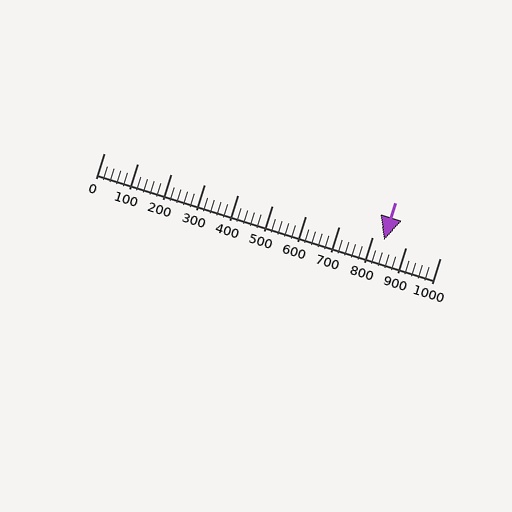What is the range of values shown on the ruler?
The ruler shows values from 0 to 1000.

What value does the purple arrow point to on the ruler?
The purple arrow points to approximately 833.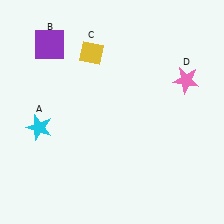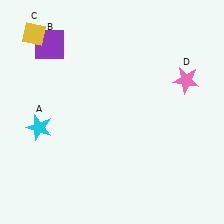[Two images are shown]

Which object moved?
The yellow diamond (C) moved left.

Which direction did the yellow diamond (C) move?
The yellow diamond (C) moved left.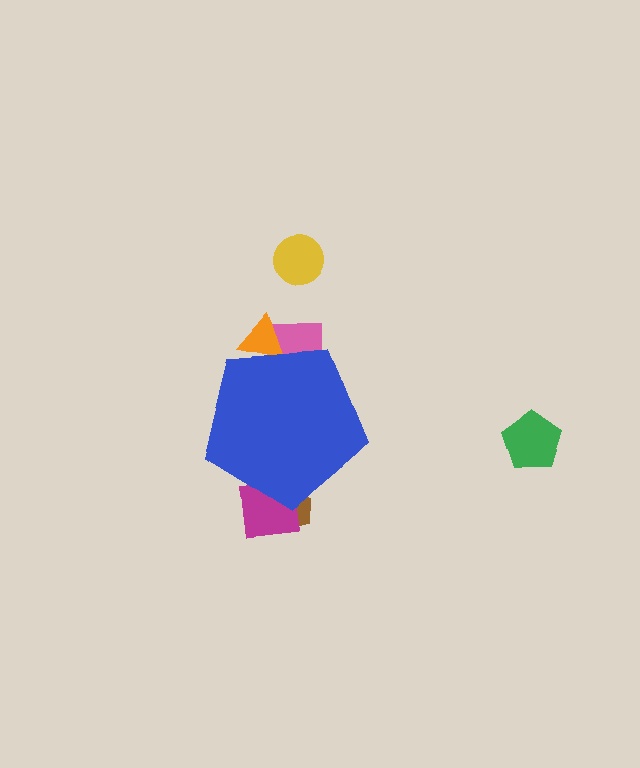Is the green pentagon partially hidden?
No, the green pentagon is fully visible.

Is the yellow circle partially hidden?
No, the yellow circle is fully visible.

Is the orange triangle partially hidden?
Yes, the orange triangle is partially hidden behind the blue pentagon.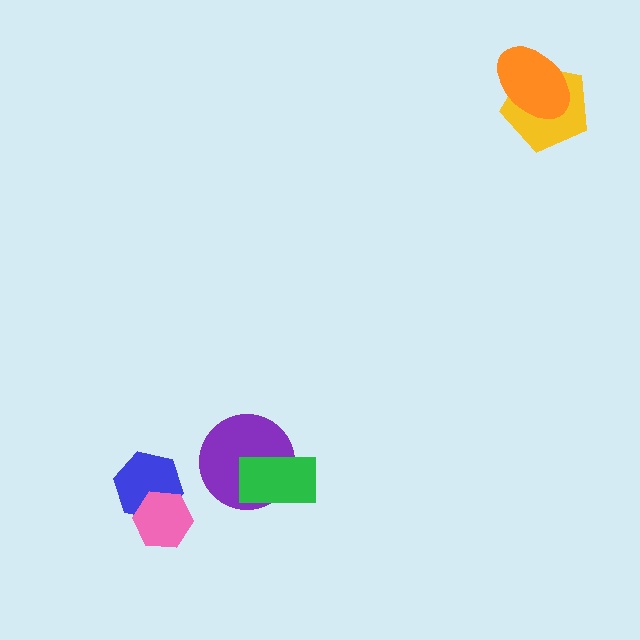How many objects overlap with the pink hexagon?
1 object overlaps with the pink hexagon.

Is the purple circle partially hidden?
Yes, it is partially covered by another shape.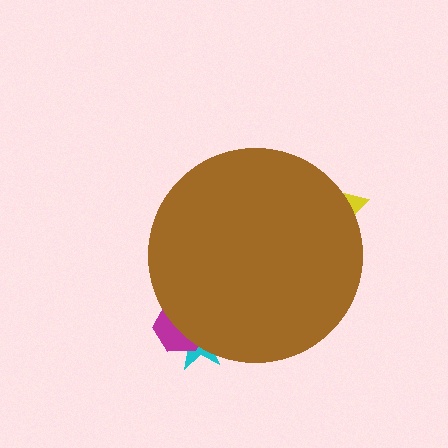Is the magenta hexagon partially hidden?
Yes, the magenta hexagon is partially hidden behind the brown circle.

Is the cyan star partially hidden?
Yes, the cyan star is partially hidden behind the brown circle.